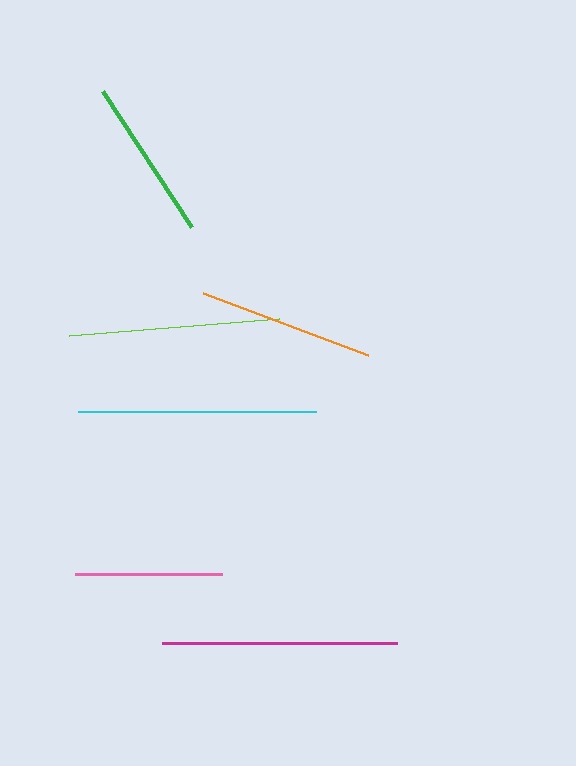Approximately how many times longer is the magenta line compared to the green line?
The magenta line is approximately 1.4 times the length of the green line.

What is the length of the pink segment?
The pink segment is approximately 147 pixels long.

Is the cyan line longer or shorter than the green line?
The cyan line is longer than the green line.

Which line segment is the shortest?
The pink line is the shortest at approximately 147 pixels.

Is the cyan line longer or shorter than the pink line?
The cyan line is longer than the pink line.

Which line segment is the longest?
The cyan line is the longest at approximately 238 pixels.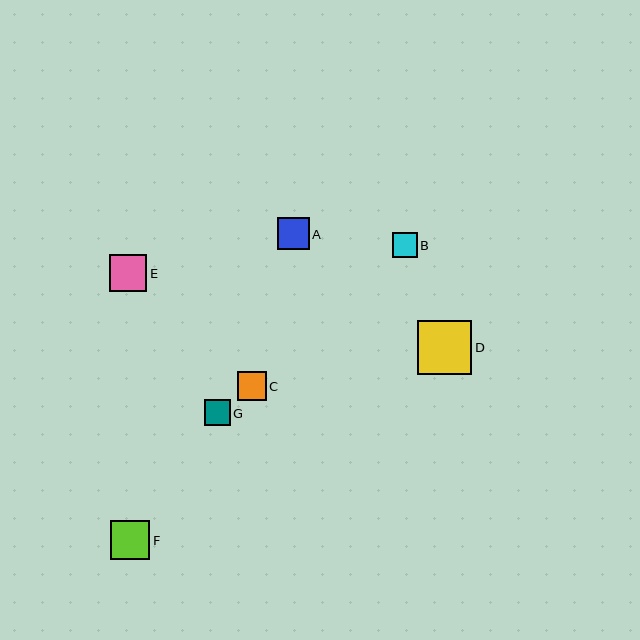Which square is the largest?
Square D is the largest with a size of approximately 54 pixels.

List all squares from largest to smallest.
From largest to smallest: D, F, E, A, C, G, B.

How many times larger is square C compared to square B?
Square C is approximately 1.1 times the size of square B.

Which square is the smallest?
Square B is the smallest with a size of approximately 25 pixels.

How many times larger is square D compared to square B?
Square D is approximately 2.2 times the size of square B.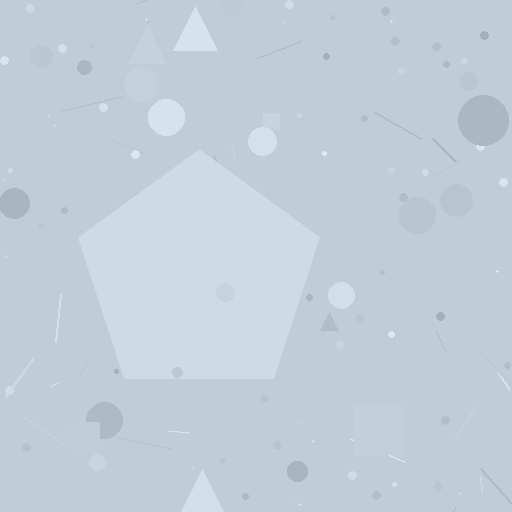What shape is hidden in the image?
A pentagon is hidden in the image.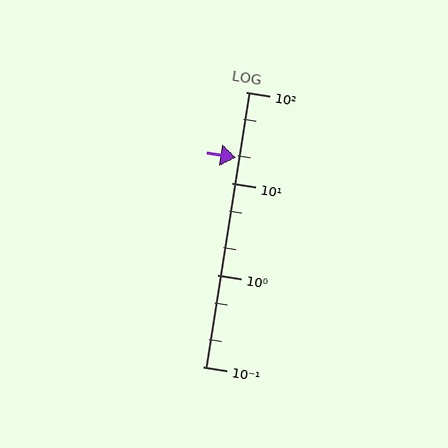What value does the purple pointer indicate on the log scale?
The pointer indicates approximately 19.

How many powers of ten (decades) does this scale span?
The scale spans 3 decades, from 0.1 to 100.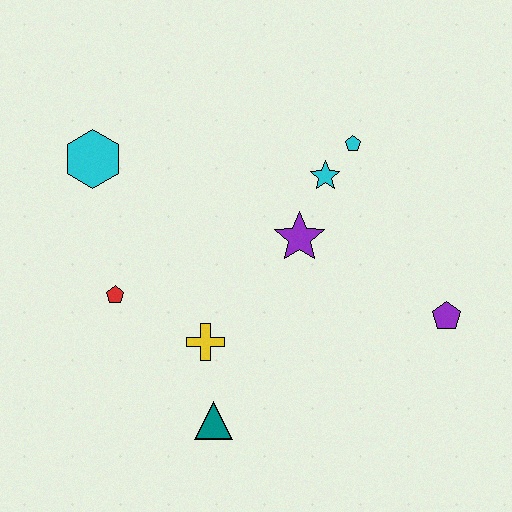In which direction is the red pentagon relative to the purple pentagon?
The red pentagon is to the left of the purple pentagon.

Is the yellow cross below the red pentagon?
Yes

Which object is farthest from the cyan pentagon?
The teal triangle is farthest from the cyan pentagon.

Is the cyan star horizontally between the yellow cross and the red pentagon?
No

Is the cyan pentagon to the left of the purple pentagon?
Yes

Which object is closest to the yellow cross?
The teal triangle is closest to the yellow cross.